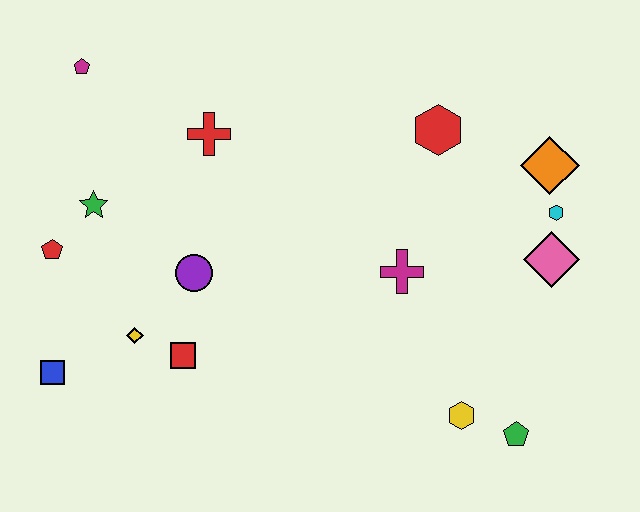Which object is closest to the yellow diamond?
The red square is closest to the yellow diamond.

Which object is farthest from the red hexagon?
The blue square is farthest from the red hexagon.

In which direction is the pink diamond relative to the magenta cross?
The pink diamond is to the right of the magenta cross.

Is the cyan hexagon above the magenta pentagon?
No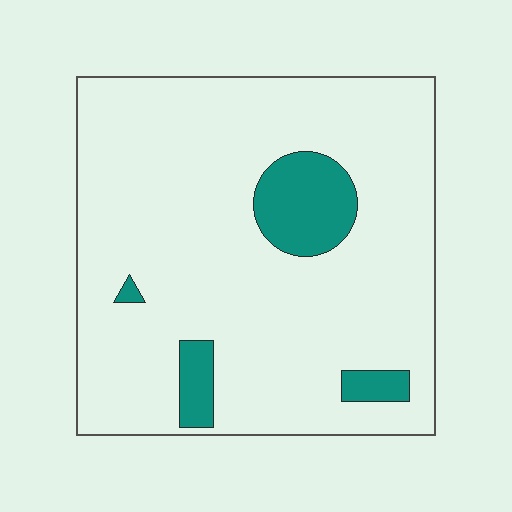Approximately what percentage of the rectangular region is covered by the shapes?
Approximately 10%.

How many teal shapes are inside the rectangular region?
4.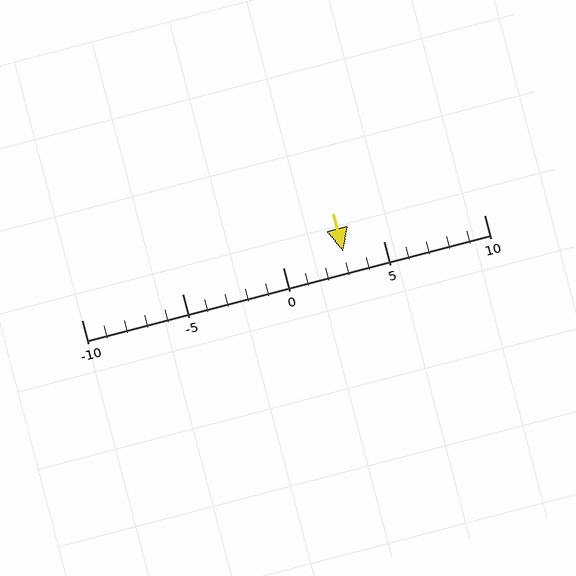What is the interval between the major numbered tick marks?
The major tick marks are spaced 5 units apart.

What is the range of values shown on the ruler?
The ruler shows values from -10 to 10.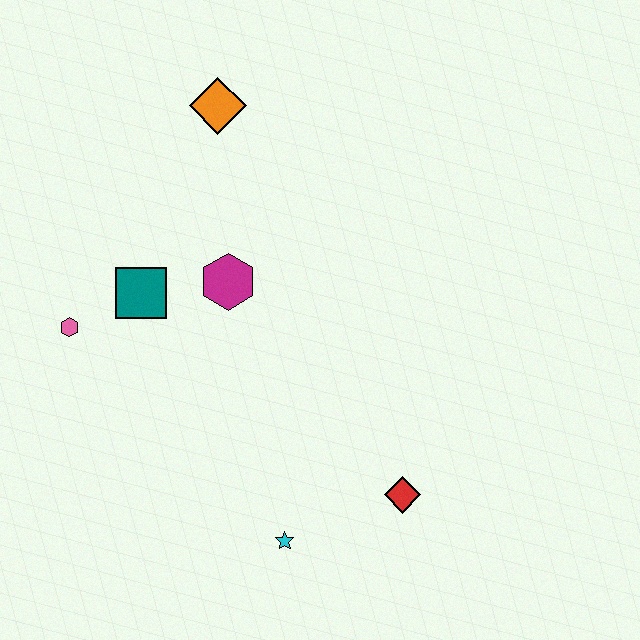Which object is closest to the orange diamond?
The magenta hexagon is closest to the orange diamond.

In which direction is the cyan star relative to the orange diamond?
The cyan star is below the orange diamond.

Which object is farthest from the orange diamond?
The cyan star is farthest from the orange diamond.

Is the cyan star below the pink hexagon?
Yes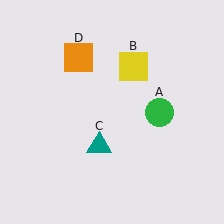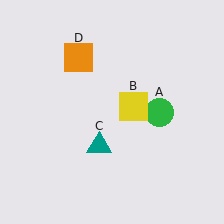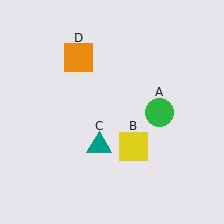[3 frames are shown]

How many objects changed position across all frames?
1 object changed position: yellow square (object B).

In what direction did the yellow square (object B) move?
The yellow square (object B) moved down.